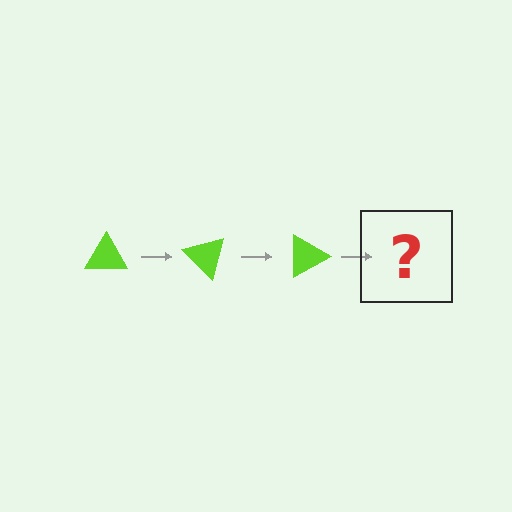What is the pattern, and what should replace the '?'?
The pattern is that the triangle rotates 45 degrees each step. The '?' should be a lime triangle rotated 135 degrees.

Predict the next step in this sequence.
The next step is a lime triangle rotated 135 degrees.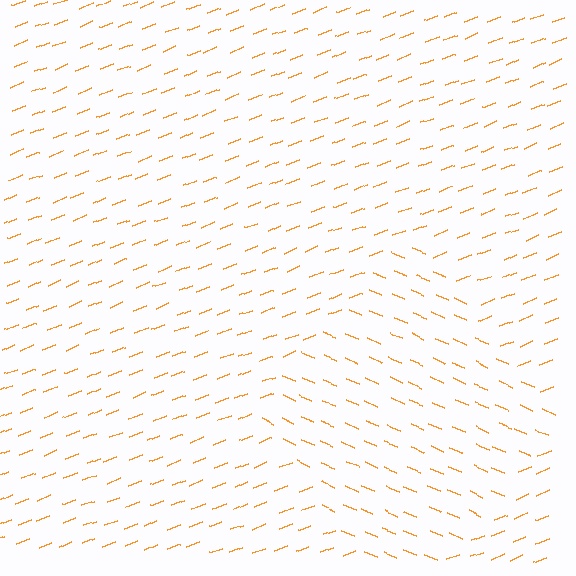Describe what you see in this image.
The image is filled with small orange line segments. A diamond region in the image has lines oriented differently from the surrounding lines, creating a visible texture boundary.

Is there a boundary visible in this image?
Yes, there is a texture boundary formed by a change in line orientation.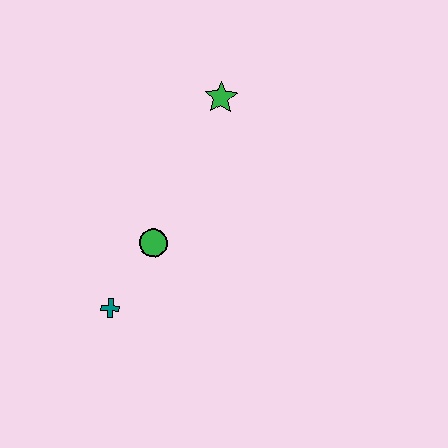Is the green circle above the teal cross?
Yes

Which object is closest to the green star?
The green circle is closest to the green star.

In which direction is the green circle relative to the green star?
The green circle is below the green star.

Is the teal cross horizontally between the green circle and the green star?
No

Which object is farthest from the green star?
The teal cross is farthest from the green star.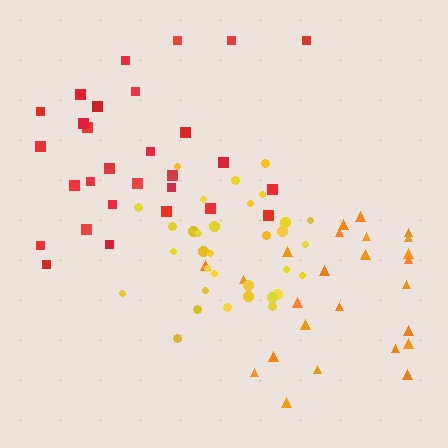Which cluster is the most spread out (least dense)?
Orange.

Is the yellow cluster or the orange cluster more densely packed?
Yellow.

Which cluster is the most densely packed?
Yellow.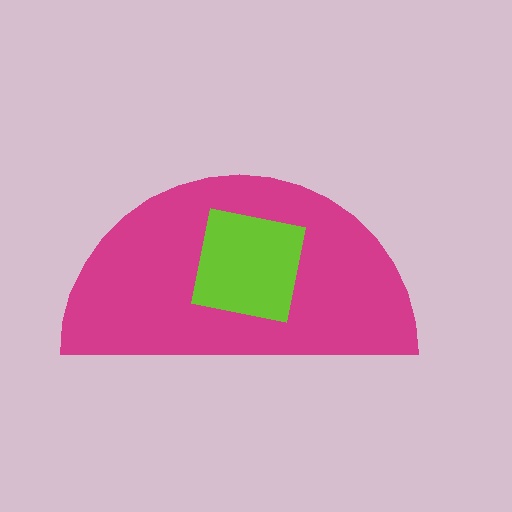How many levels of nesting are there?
2.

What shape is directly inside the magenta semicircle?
The lime square.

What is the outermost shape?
The magenta semicircle.